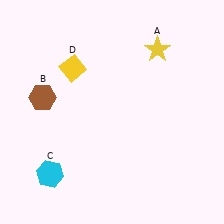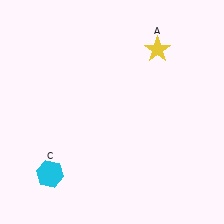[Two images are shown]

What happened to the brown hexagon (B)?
The brown hexagon (B) was removed in Image 2. It was in the top-left area of Image 1.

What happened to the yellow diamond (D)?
The yellow diamond (D) was removed in Image 2. It was in the top-left area of Image 1.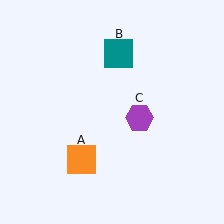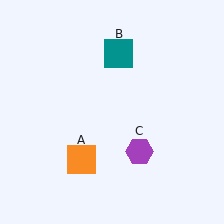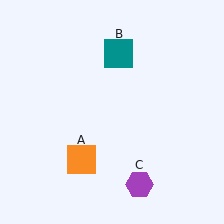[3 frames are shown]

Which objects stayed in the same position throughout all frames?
Orange square (object A) and teal square (object B) remained stationary.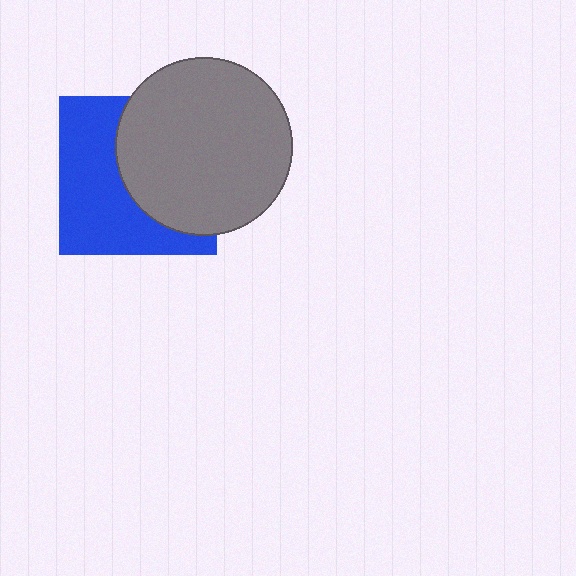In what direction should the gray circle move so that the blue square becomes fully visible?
The gray circle should move right. That is the shortest direction to clear the overlap and leave the blue square fully visible.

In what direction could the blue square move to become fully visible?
The blue square could move left. That would shift it out from behind the gray circle entirely.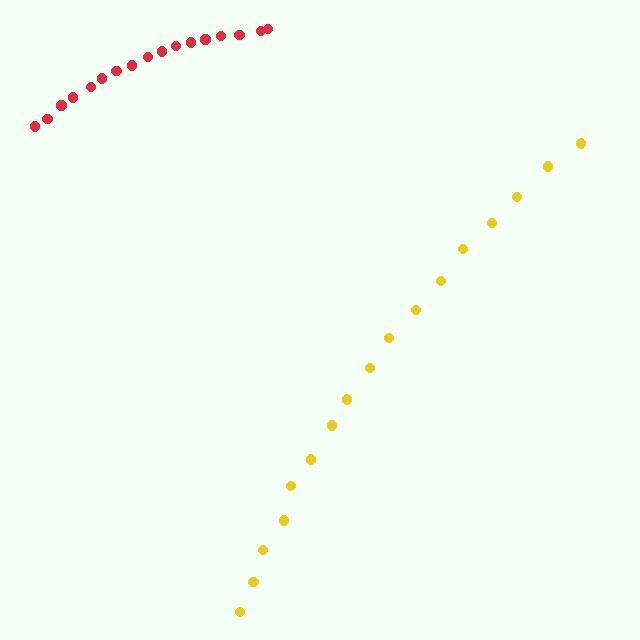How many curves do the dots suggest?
There are 2 distinct paths.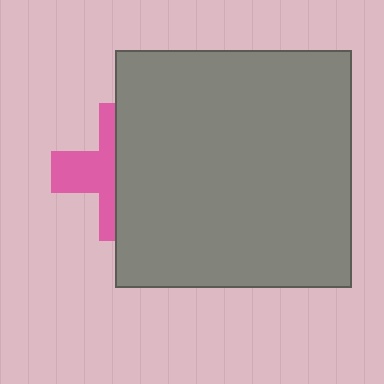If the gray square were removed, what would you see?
You would see the complete pink cross.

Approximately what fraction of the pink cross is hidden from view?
Roughly 57% of the pink cross is hidden behind the gray square.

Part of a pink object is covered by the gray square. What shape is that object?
It is a cross.